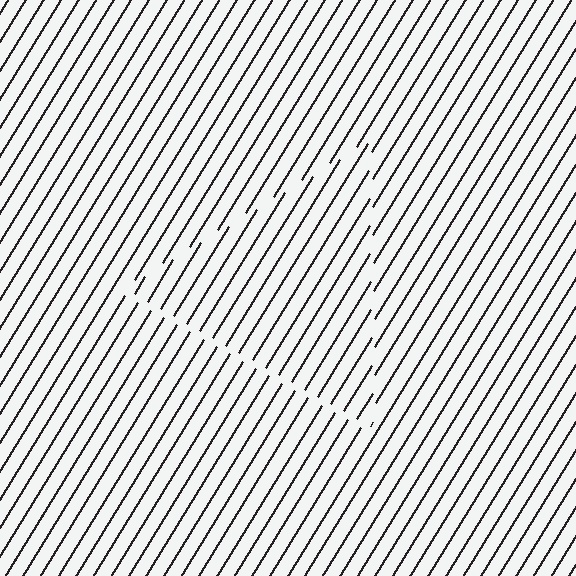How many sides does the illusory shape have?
3 sides — the line-ends trace a triangle.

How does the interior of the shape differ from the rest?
The interior of the shape contains the same grating, shifted by half a period — the contour is defined by the phase discontinuity where line-ends from the inner and outer gratings abut.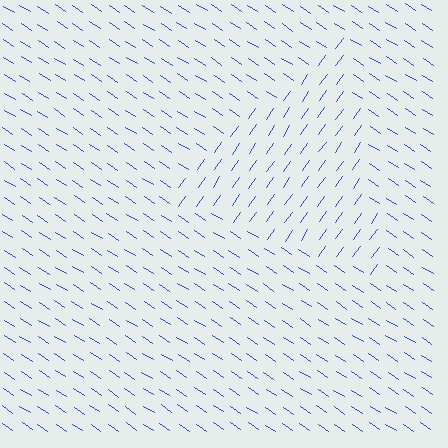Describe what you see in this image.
The image is filled with small blue line segments. A triangle region in the image has lines oriented differently from the surrounding lines, creating a visible texture boundary.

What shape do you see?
I see a triangle.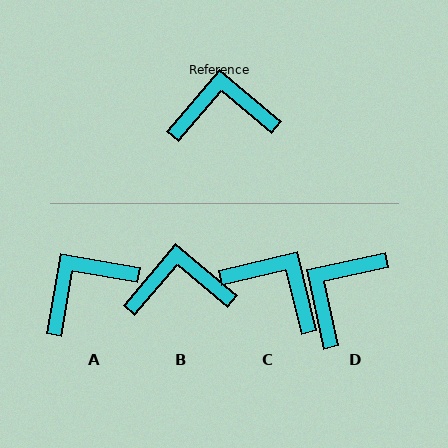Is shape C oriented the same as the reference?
No, it is off by about 36 degrees.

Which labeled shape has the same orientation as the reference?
B.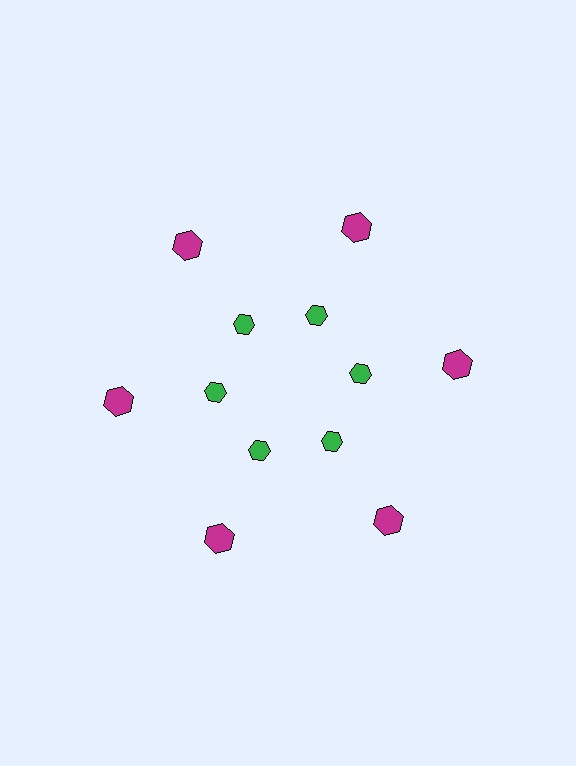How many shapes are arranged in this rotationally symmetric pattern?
There are 12 shapes, arranged in 6 groups of 2.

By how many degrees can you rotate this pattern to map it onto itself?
The pattern maps onto itself every 60 degrees of rotation.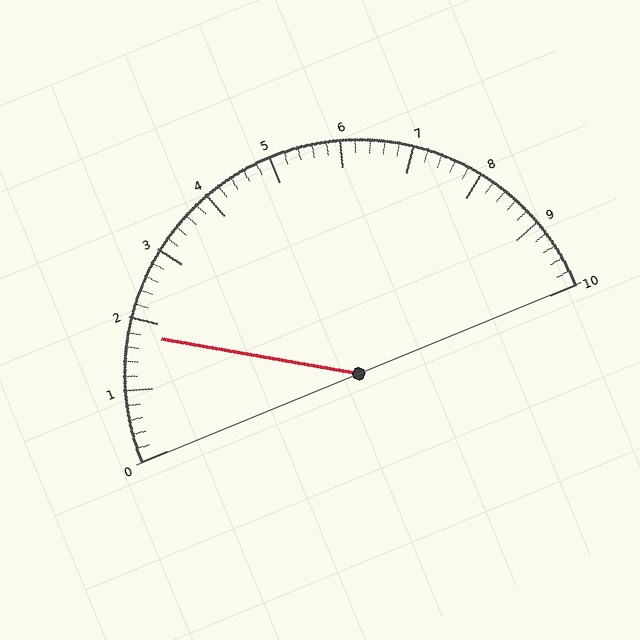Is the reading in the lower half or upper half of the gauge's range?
The reading is in the lower half of the range (0 to 10).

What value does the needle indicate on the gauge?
The needle indicates approximately 1.8.